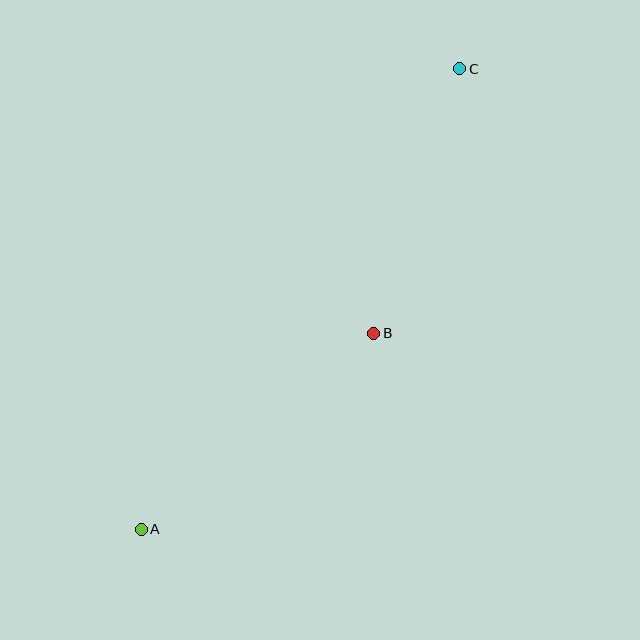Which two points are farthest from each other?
Points A and C are farthest from each other.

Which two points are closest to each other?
Points B and C are closest to each other.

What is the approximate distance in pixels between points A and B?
The distance between A and B is approximately 304 pixels.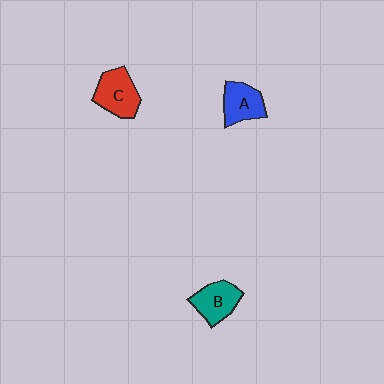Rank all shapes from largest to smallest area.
From largest to smallest: C (red), B (teal), A (blue).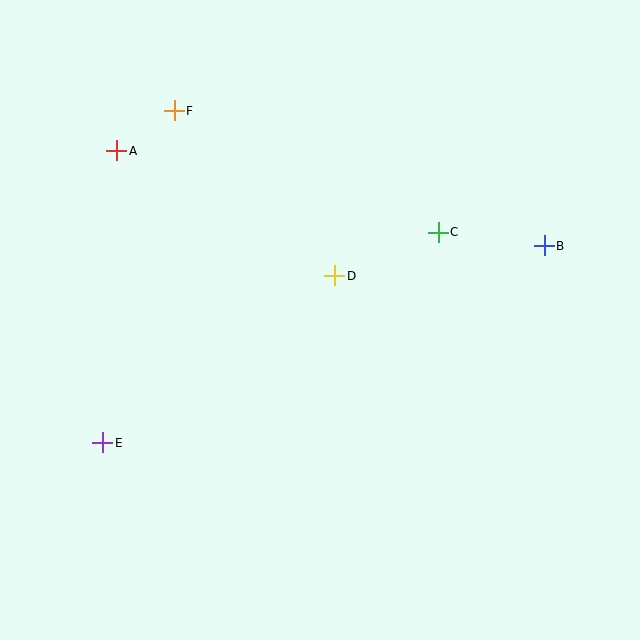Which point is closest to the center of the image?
Point D at (335, 276) is closest to the center.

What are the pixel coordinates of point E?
Point E is at (103, 443).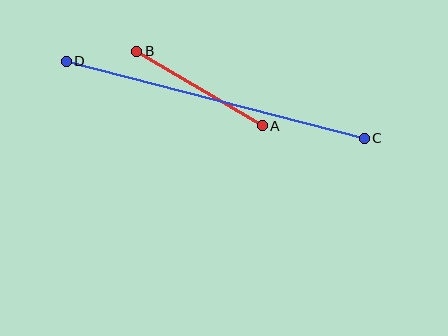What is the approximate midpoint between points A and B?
The midpoint is at approximately (199, 89) pixels.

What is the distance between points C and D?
The distance is approximately 308 pixels.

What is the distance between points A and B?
The distance is approximately 146 pixels.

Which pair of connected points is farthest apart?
Points C and D are farthest apart.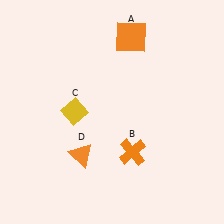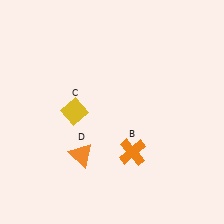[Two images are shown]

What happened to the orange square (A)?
The orange square (A) was removed in Image 2. It was in the top-right area of Image 1.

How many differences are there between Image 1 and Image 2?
There is 1 difference between the two images.